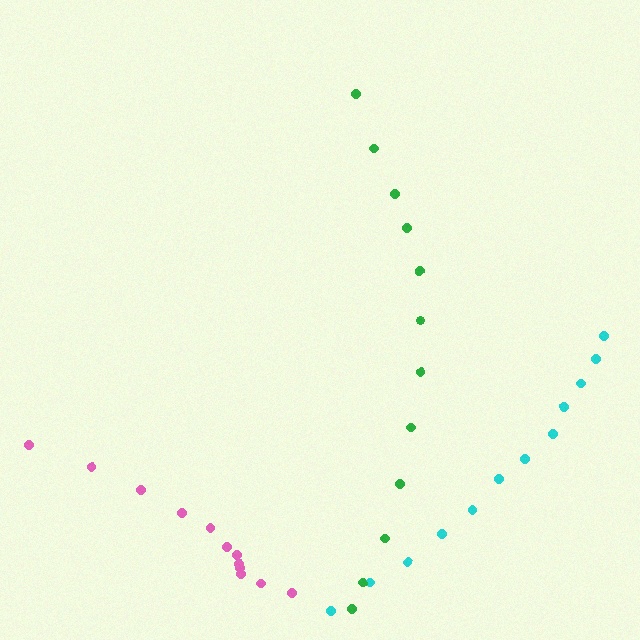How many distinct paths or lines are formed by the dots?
There are 3 distinct paths.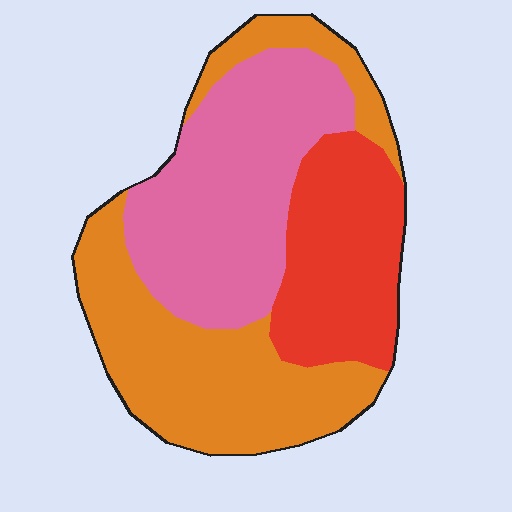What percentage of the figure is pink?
Pink takes up between a quarter and a half of the figure.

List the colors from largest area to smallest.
From largest to smallest: orange, pink, red.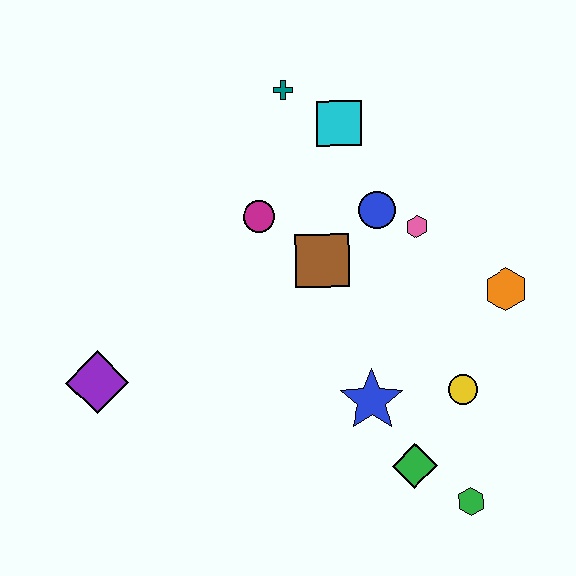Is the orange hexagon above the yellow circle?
Yes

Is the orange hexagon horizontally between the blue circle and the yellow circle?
No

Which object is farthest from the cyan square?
The green hexagon is farthest from the cyan square.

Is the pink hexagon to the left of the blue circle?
No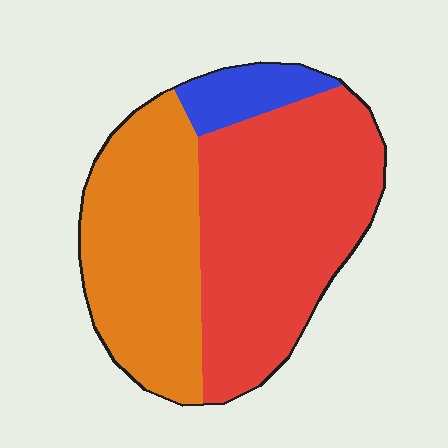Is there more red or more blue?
Red.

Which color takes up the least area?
Blue, at roughly 10%.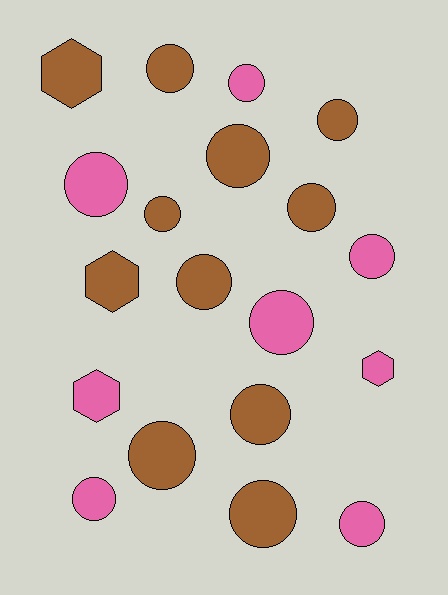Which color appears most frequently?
Brown, with 11 objects.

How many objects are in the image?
There are 19 objects.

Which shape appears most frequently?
Circle, with 15 objects.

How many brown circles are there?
There are 9 brown circles.